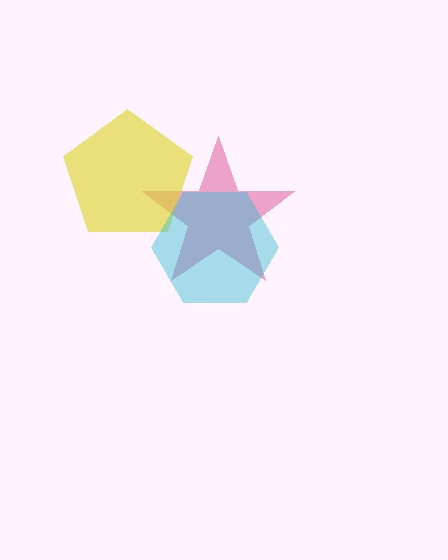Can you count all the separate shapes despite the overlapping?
Yes, there are 3 separate shapes.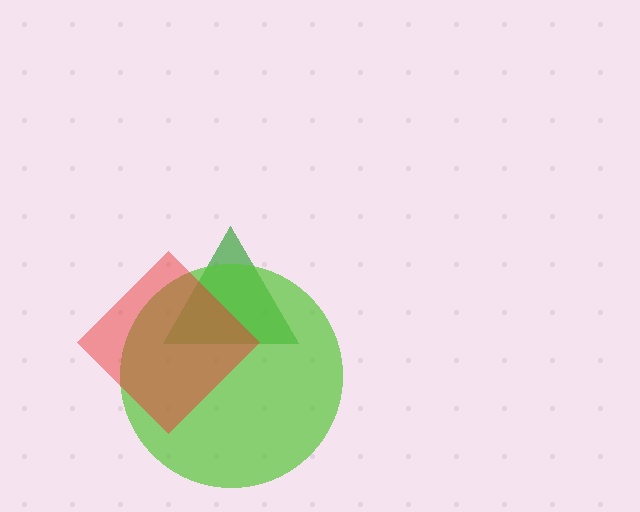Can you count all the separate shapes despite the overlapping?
Yes, there are 3 separate shapes.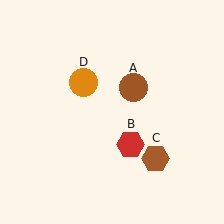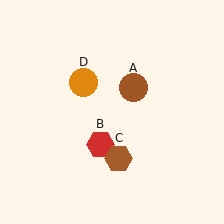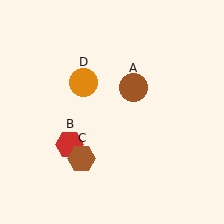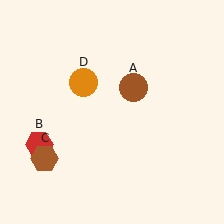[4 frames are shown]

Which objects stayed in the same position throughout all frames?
Brown circle (object A) and orange circle (object D) remained stationary.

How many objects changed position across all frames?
2 objects changed position: red hexagon (object B), brown hexagon (object C).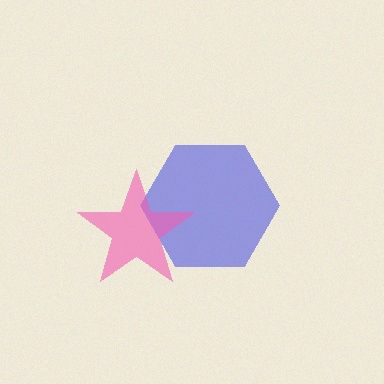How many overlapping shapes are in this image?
There are 2 overlapping shapes in the image.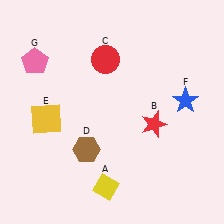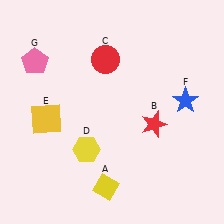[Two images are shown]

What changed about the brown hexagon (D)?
In Image 1, D is brown. In Image 2, it changed to yellow.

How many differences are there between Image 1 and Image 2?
There is 1 difference between the two images.